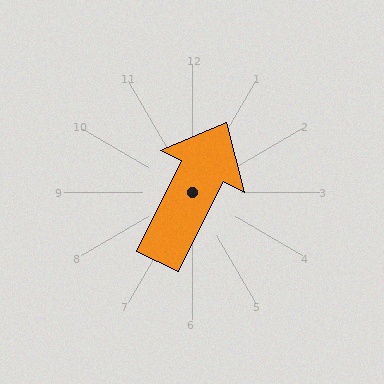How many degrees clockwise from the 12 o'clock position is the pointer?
Approximately 27 degrees.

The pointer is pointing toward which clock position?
Roughly 1 o'clock.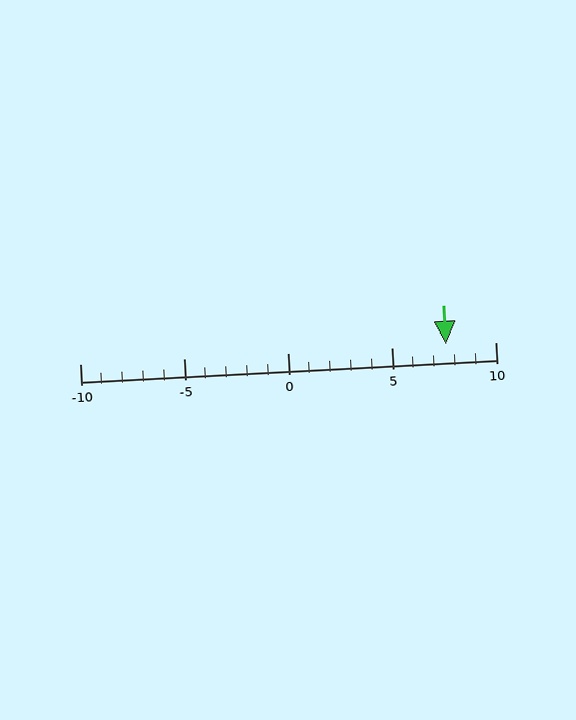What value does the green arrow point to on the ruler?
The green arrow points to approximately 8.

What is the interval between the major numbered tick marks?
The major tick marks are spaced 5 units apart.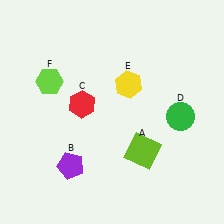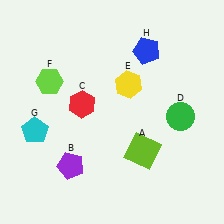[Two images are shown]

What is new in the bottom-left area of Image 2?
A cyan pentagon (G) was added in the bottom-left area of Image 2.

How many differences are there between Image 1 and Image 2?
There are 2 differences between the two images.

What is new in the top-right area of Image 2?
A blue pentagon (H) was added in the top-right area of Image 2.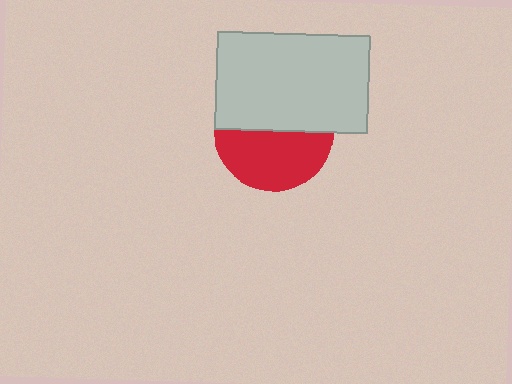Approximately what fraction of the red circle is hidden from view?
Roughly 51% of the red circle is hidden behind the light gray rectangle.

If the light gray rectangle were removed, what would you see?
You would see the complete red circle.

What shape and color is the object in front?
The object in front is a light gray rectangle.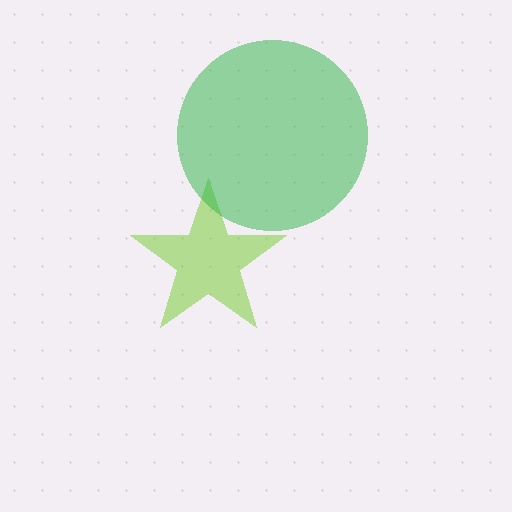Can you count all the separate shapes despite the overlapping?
Yes, there are 2 separate shapes.